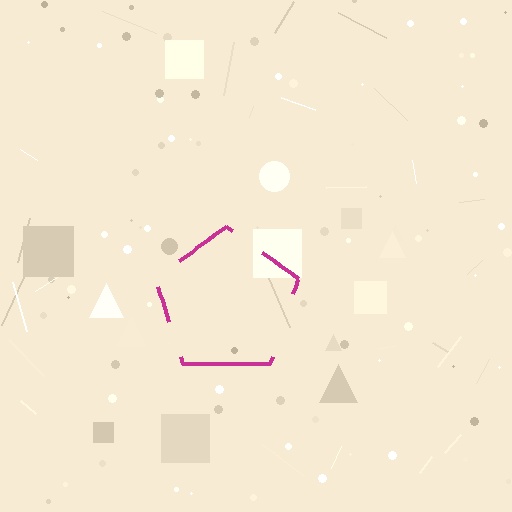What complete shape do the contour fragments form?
The contour fragments form a pentagon.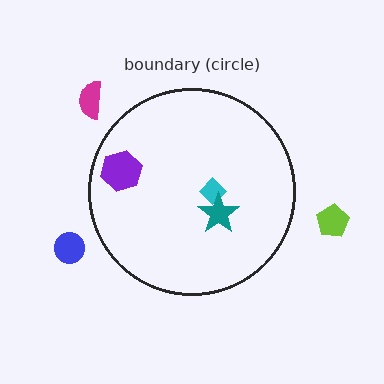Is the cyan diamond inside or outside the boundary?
Inside.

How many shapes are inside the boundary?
3 inside, 3 outside.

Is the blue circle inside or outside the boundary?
Outside.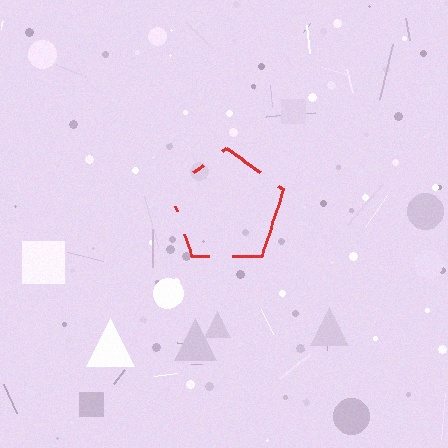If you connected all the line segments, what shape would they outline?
They would outline a pentagon.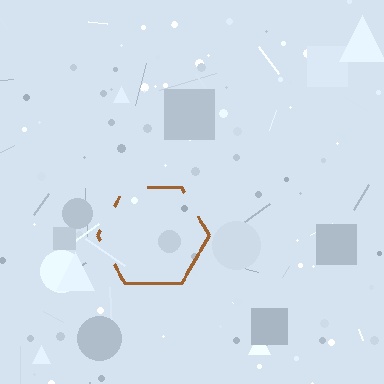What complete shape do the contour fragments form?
The contour fragments form a hexagon.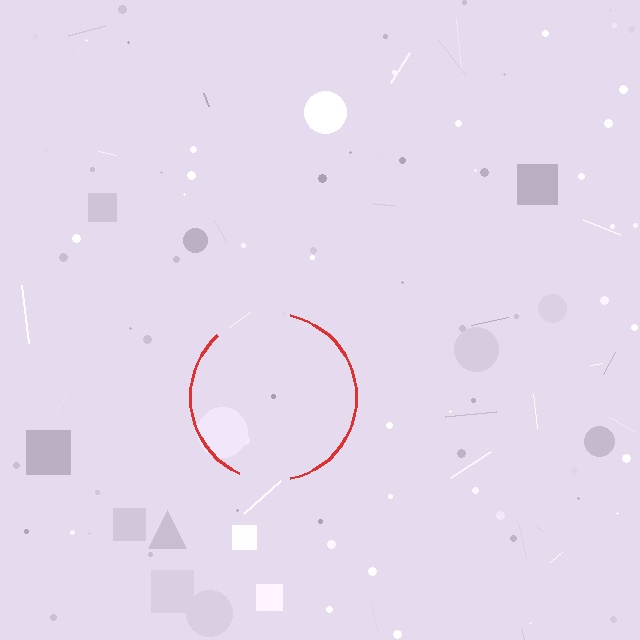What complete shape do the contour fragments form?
The contour fragments form a circle.